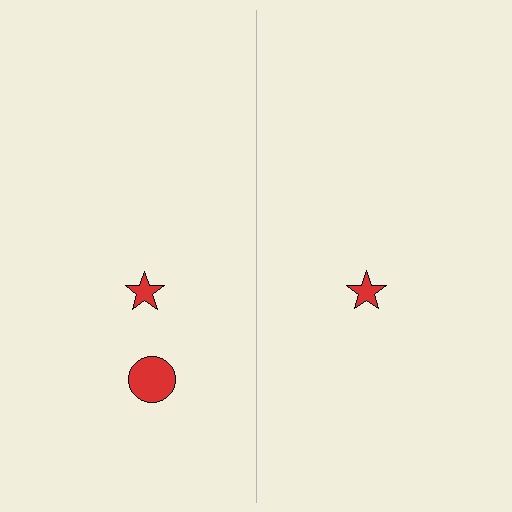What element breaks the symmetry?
A red circle is missing from the right side.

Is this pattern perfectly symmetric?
No, the pattern is not perfectly symmetric. A red circle is missing from the right side.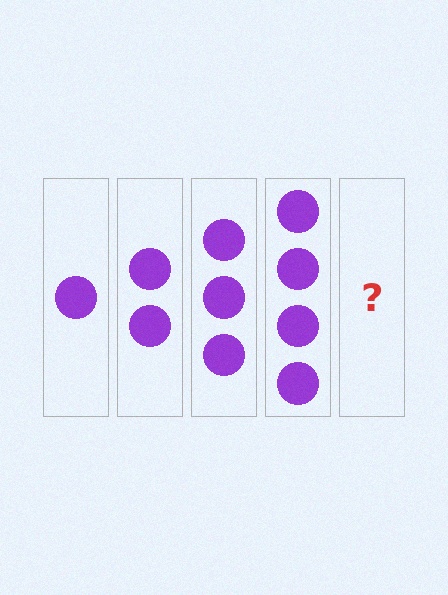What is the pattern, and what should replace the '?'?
The pattern is that each step adds one more circle. The '?' should be 5 circles.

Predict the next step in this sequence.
The next step is 5 circles.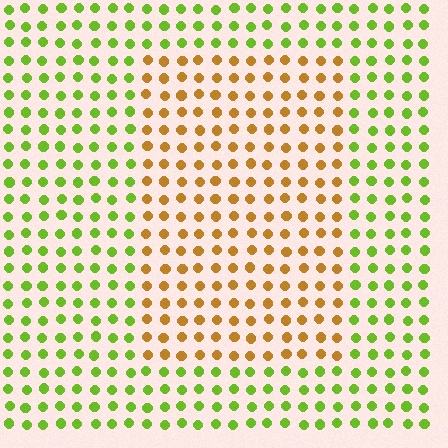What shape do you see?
I see a rectangle.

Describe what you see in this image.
The image is filled with small lime elements in a uniform arrangement. A rectangle-shaped region is visible where the elements are tinted to a slightly different hue, forming a subtle color boundary.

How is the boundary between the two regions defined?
The boundary is defined purely by a slight shift in hue (about 57 degrees). Spacing, size, and orientation are identical on both sides.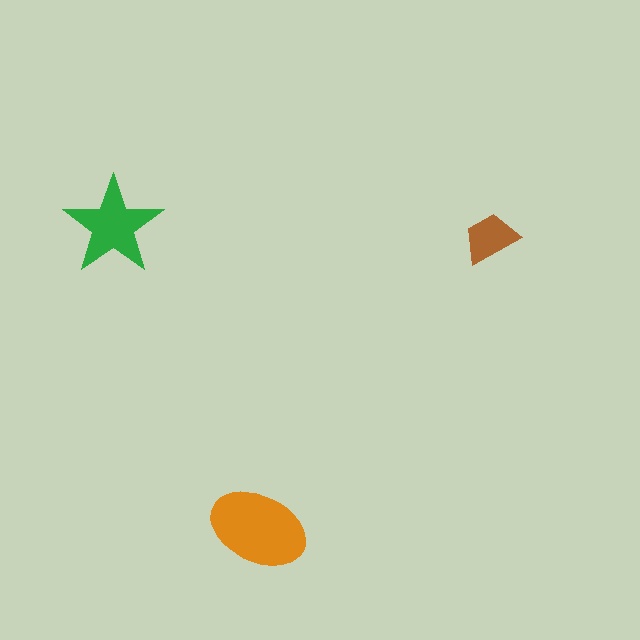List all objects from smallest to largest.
The brown trapezoid, the green star, the orange ellipse.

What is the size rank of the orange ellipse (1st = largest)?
1st.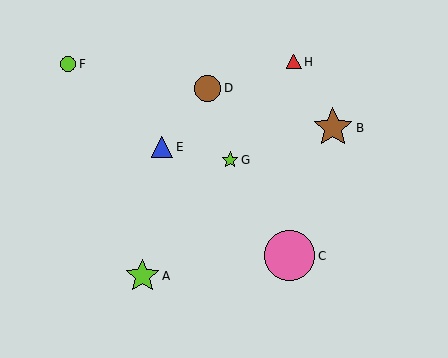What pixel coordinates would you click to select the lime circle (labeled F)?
Click at (68, 64) to select the lime circle F.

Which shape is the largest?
The pink circle (labeled C) is the largest.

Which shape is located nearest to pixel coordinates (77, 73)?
The lime circle (labeled F) at (68, 64) is nearest to that location.